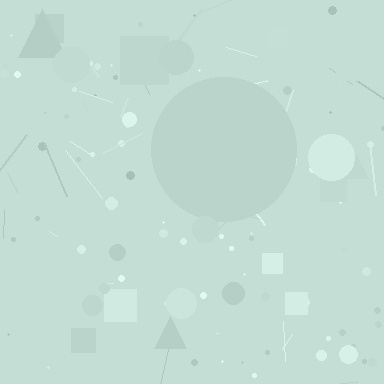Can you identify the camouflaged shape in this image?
The camouflaged shape is a circle.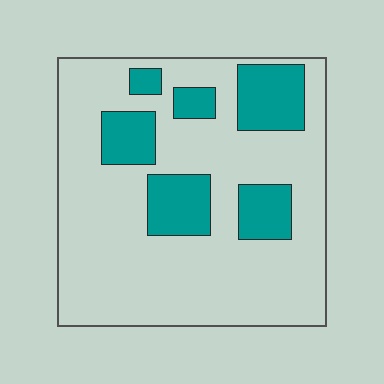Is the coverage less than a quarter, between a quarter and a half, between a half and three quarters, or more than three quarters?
Less than a quarter.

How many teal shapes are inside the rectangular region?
6.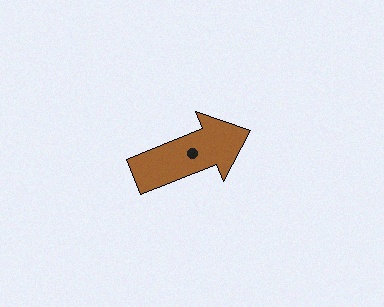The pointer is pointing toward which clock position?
Roughly 2 o'clock.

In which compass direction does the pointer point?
East.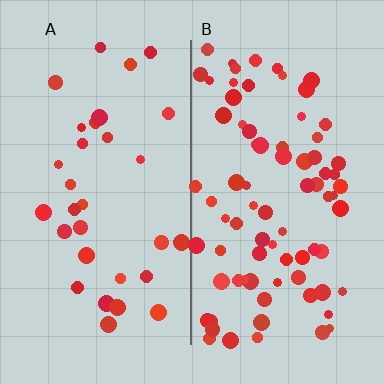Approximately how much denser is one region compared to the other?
Approximately 2.6× — region B over region A.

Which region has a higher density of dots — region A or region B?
B (the right).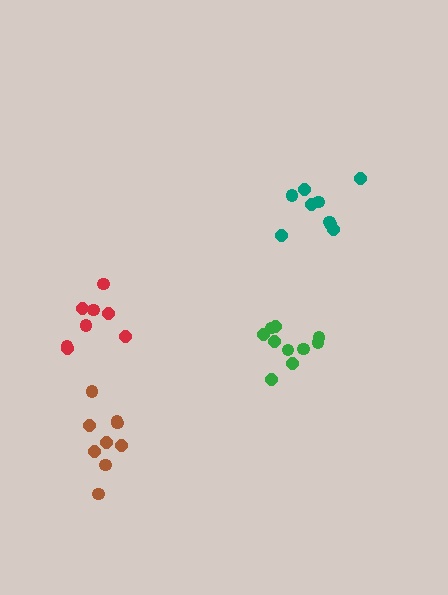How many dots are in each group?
Group 1: 9 dots, Group 2: 8 dots, Group 3: 10 dots, Group 4: 9 dots (36 total).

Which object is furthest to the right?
The teal cluster is rightmost.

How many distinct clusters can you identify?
There are 4 distinct clusters.